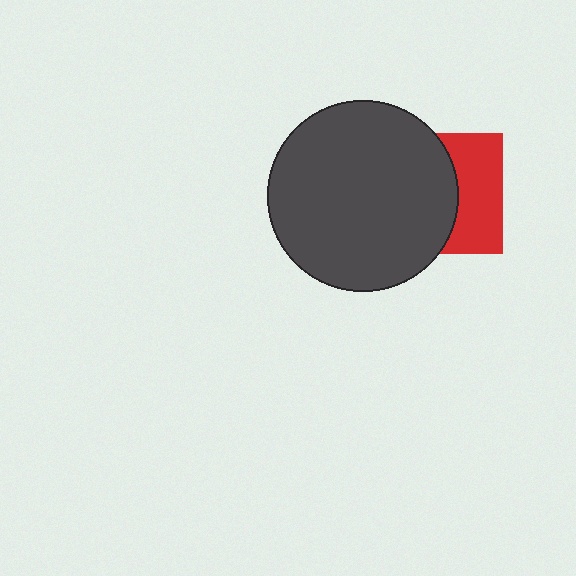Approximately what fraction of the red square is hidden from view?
Roughly 58% of the red square is hidden behind the dark gray circle.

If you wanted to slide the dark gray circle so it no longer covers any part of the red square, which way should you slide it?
Slide it left — that is the most direct way to separate the two shapes.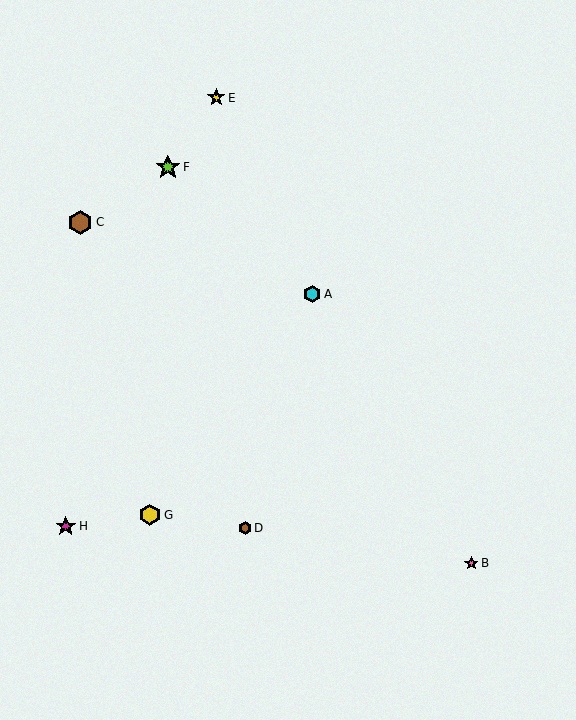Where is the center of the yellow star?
The center of the yellow star is at (216, 98).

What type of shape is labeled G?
Shape G is a yellow hexagon.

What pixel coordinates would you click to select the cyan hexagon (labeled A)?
Click at (312, 294) to select the cyan hexagon A.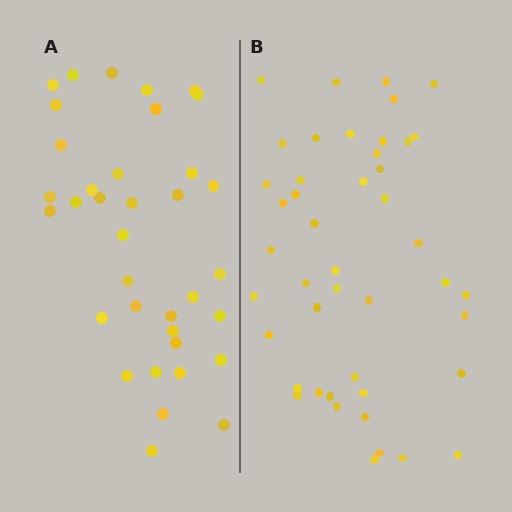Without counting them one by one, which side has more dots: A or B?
Region B (the right region) has more dots.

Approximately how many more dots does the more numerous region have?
Region B has roughly 8 or so more dots than region A.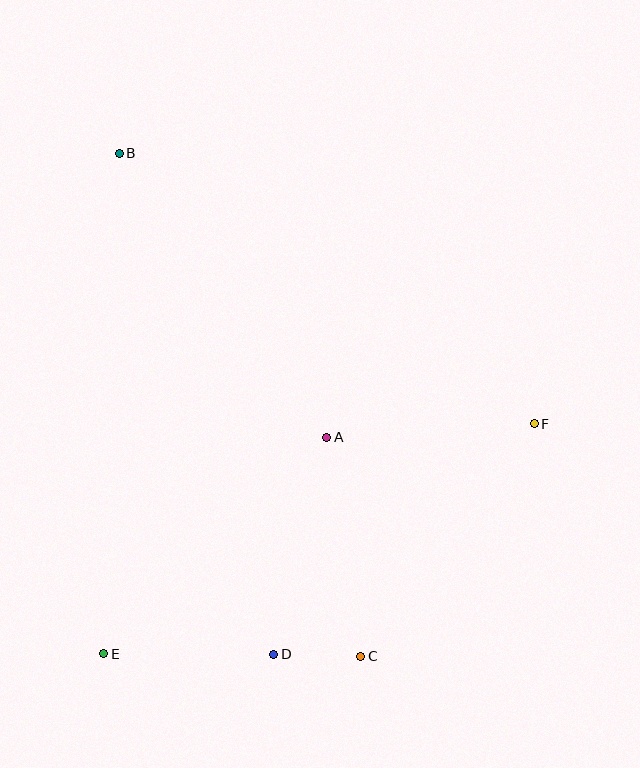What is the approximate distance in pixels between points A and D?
The distance between A and D is approximately 223 pixels.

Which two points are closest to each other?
Points C and D are closest to each other.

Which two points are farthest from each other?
Points B and C are farthest from each other.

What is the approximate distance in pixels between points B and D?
The distance between B and D is approximately 524 pixels.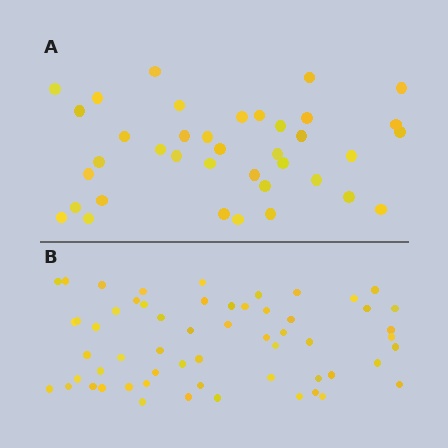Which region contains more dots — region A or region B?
Region B (the bottom region) has more dots.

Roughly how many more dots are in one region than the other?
Region B has approximately 20 more dots than region A.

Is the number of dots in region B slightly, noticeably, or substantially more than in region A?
Region B has substantially more. The ratio is roughly 1.5 to 1.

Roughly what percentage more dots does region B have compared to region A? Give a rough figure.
About 55% more.